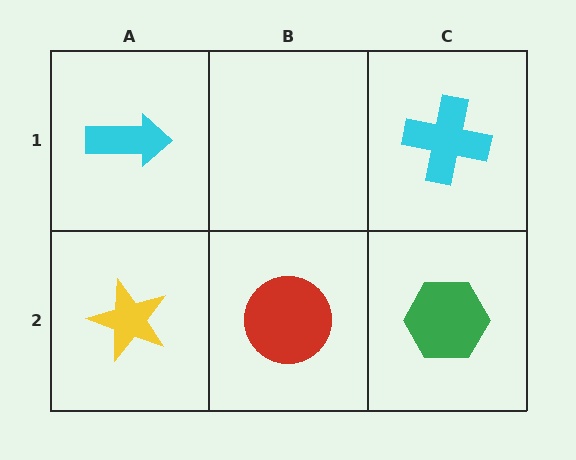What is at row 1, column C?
A cyan cross.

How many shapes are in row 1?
2 shapes.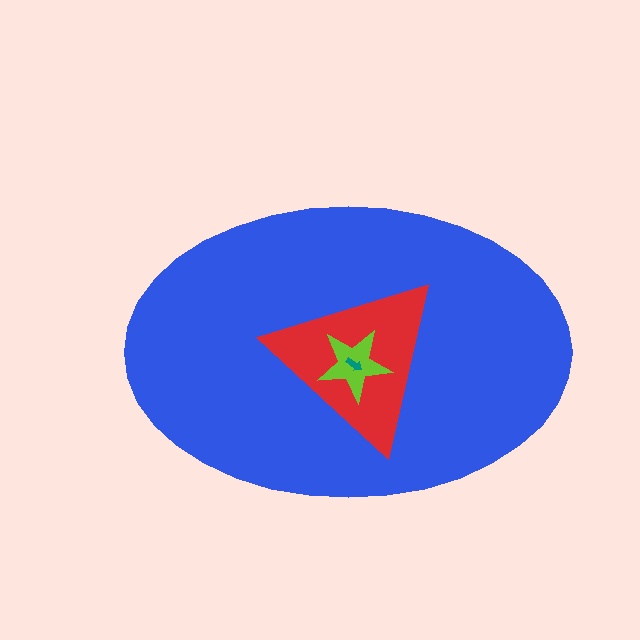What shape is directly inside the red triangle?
The lime star.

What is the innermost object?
The teal arrow.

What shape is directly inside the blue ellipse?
The red triangle.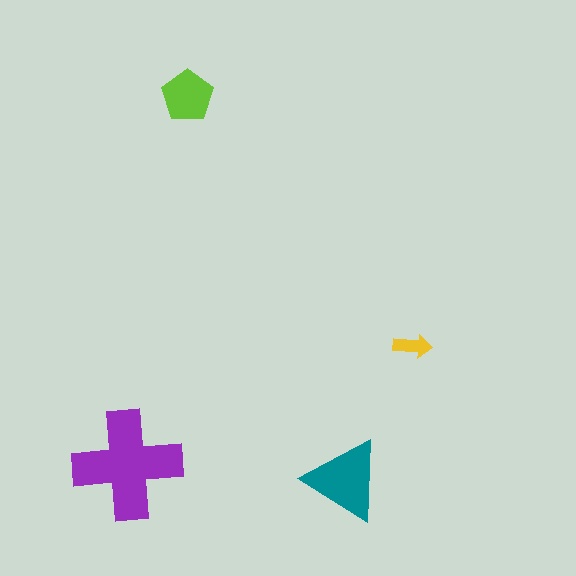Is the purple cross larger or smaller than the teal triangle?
Larger.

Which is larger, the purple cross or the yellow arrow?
The purple cross.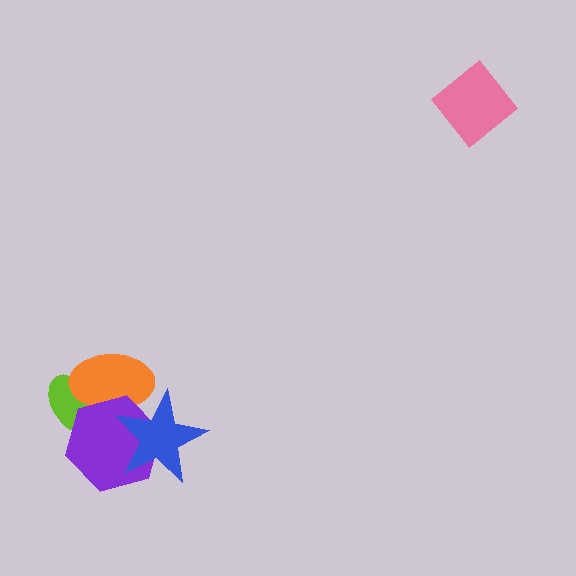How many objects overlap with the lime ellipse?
2 objects overlap with the lime ellipse.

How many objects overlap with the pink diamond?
0 objects overlap with the pink diamond.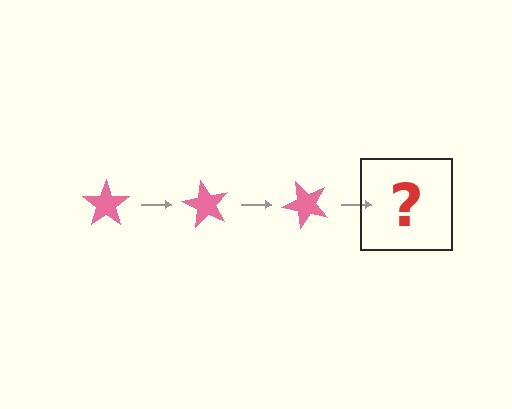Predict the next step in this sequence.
The next step is a pink star rotated 180 degrees.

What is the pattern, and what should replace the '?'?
The pattern is that the star rotates 60 degrees each step. The '?' should be a pink star rotated 180 degrees.